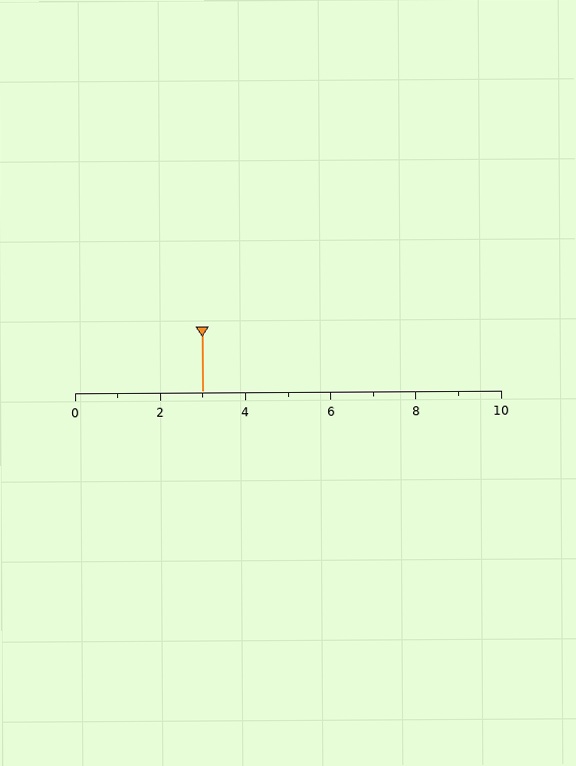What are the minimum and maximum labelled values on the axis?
The axis runs from 0 to 10.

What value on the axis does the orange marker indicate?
The marker indicates approximately 3.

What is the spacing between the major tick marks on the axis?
The major ticks are spaced 2 apart.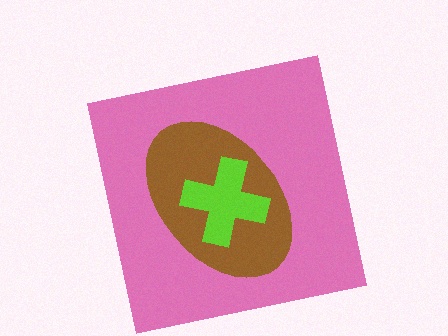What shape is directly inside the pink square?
The brown ellipse.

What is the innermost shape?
The lime cross.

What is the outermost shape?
The pink square.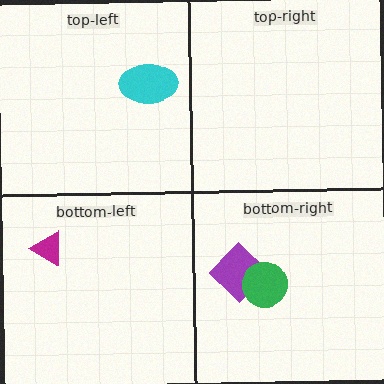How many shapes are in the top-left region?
1.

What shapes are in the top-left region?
The cyan ellipse.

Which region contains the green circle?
The bottom-right region.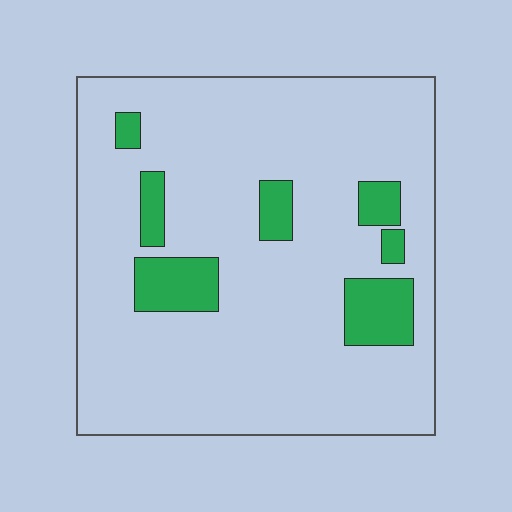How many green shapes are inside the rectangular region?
7.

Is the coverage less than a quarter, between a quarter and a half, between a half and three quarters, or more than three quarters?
Less than a quarter.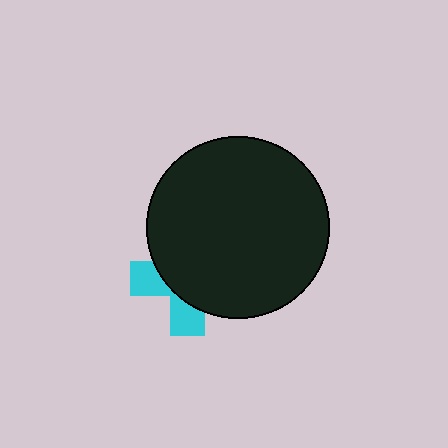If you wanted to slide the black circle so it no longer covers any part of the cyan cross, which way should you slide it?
Slide it toward the upper-right — that is the most direct way to separate the two shapes.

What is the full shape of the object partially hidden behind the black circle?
The partially hidden object is a cyan cross.